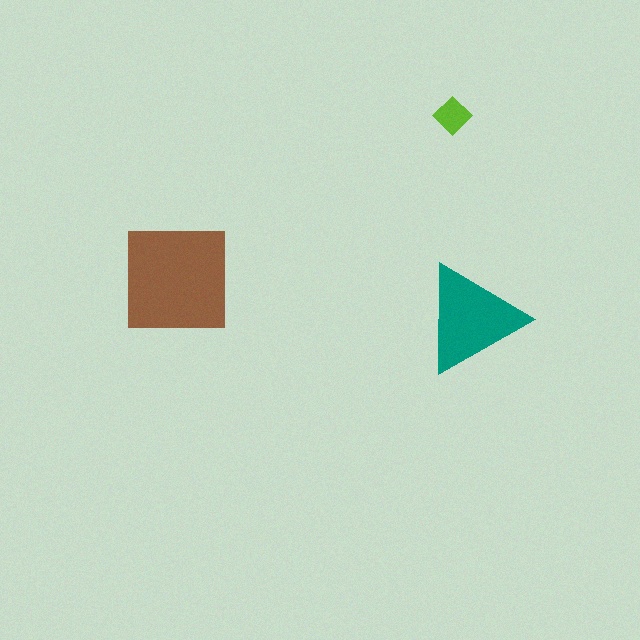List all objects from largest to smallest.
The brown square, the teal triangle, the lime diamond.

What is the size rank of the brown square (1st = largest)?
1st.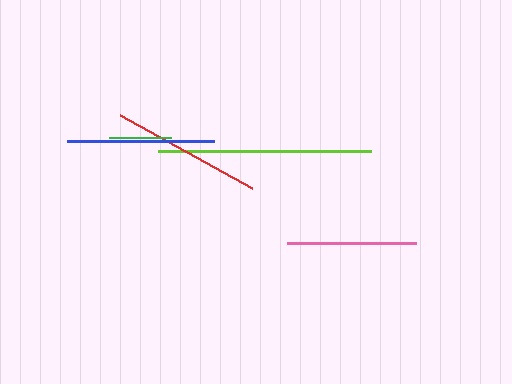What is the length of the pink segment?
The pink segment is approximately 129 pixels long.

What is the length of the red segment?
The red segment is approximately 151 pixels long.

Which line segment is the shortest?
The green line is the shortest at approximately 62 pixels.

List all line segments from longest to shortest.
From longest to shortest: lime, red, blue, pink, green.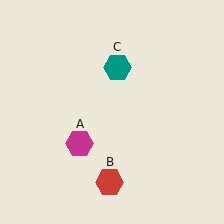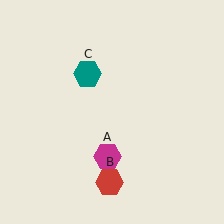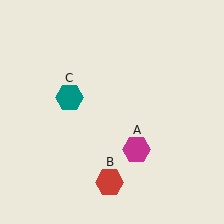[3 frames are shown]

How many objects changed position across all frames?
2 objects changed position: magenta hexagon (object A), teal hexagon (object C).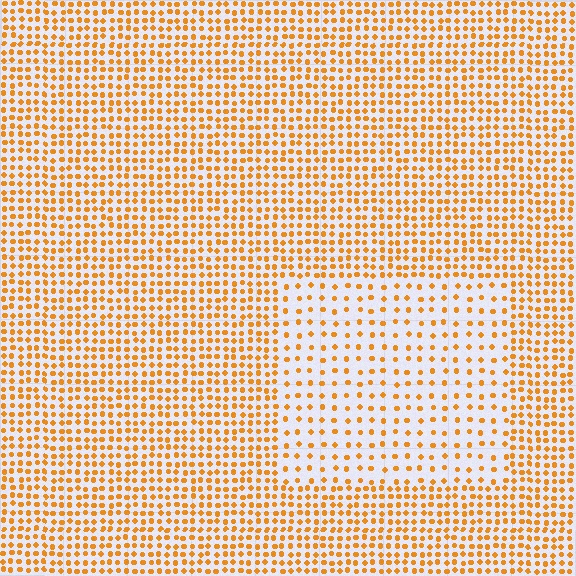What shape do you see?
I see a rectangle.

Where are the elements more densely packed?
The elements are more densely packed outside the rectangle boundary.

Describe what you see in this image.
The image contains small orange elements arranged at two different densities. A rectangle-shaped region is visible where the elements are less densely packed than the surrounding area.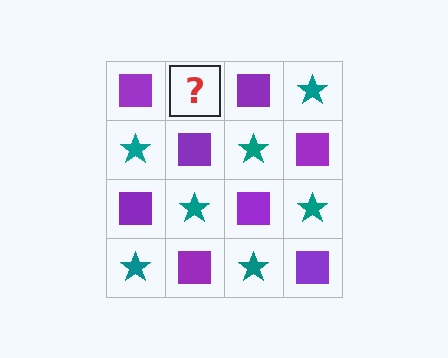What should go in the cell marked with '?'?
The missing cell should contain a teal star.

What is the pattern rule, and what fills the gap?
The rule is that it alternates purple square and teal star in a checkerboard pattern. The gap should be filled with a teal star.